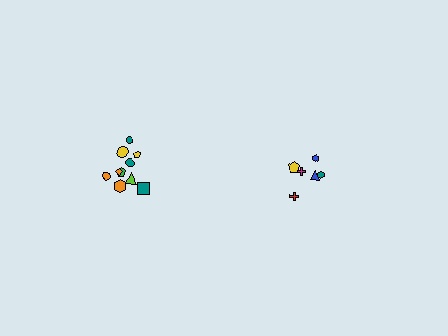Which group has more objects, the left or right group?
The left group.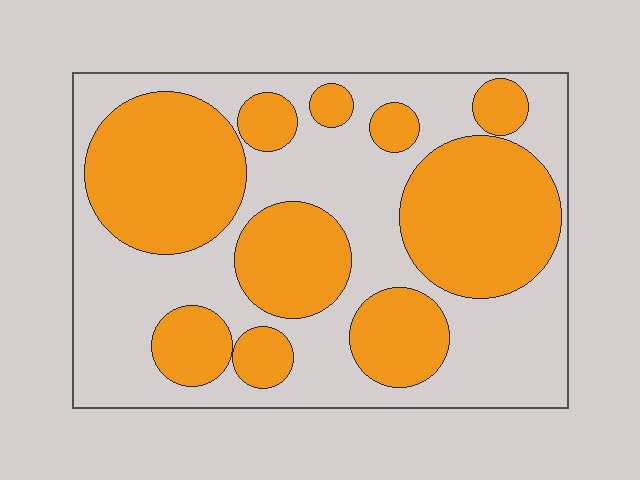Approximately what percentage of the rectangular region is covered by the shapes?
Approximately 45%.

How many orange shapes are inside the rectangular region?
10.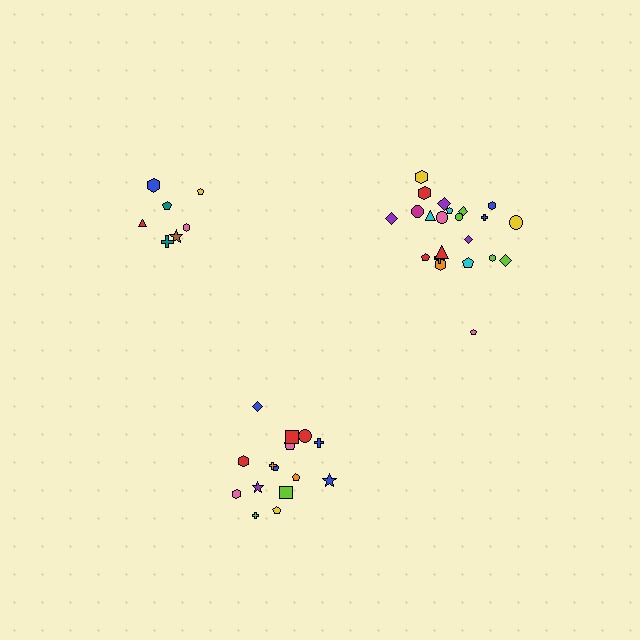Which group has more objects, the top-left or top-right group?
The top-right group.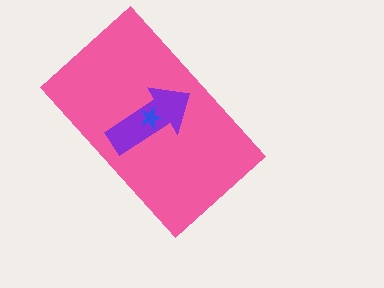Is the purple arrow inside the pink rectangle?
Yes.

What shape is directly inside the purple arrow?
The blue star.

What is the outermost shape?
The pink rectangle.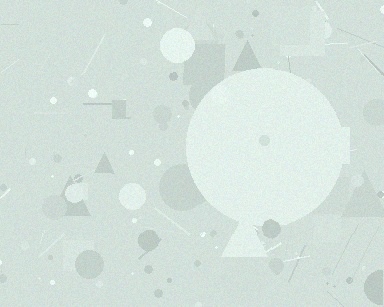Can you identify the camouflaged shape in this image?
The camouflaged shape is a circle.